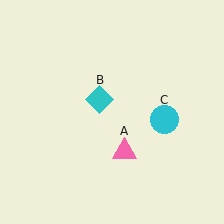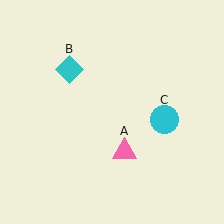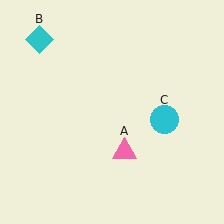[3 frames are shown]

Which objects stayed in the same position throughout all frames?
Pink triangle (object A) and cyan circle (object C) remained stationary.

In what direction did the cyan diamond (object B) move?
The cyan diamond (object B) moved up and to the left.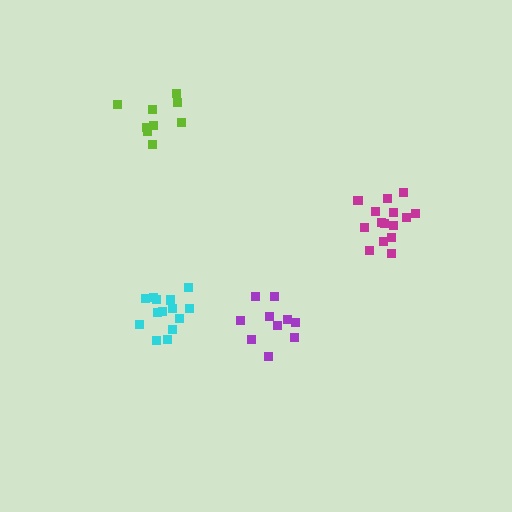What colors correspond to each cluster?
The clusters are colored: lime, cyan, purple, magenta.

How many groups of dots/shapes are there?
There are 4 groups.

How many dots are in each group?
Group 1: 9 dots, Group 2: 14 dots, Group 3: 10 dots, Group 4: 15 dots (48 total).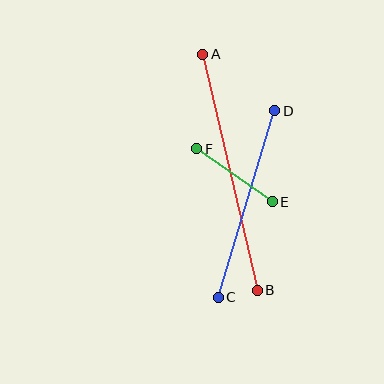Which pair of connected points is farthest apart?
Points A and B are farthest apart.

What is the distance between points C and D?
The distance is approximately 195 pixels.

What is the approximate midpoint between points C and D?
The midpoint is at approximately (246, 204) pixels.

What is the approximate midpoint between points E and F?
The midpoint is at approximately (235, 175) pixels.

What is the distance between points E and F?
The distance is approximately 92 pixels.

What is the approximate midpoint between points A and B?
The midpoint is at approximately (230, 172) pixels.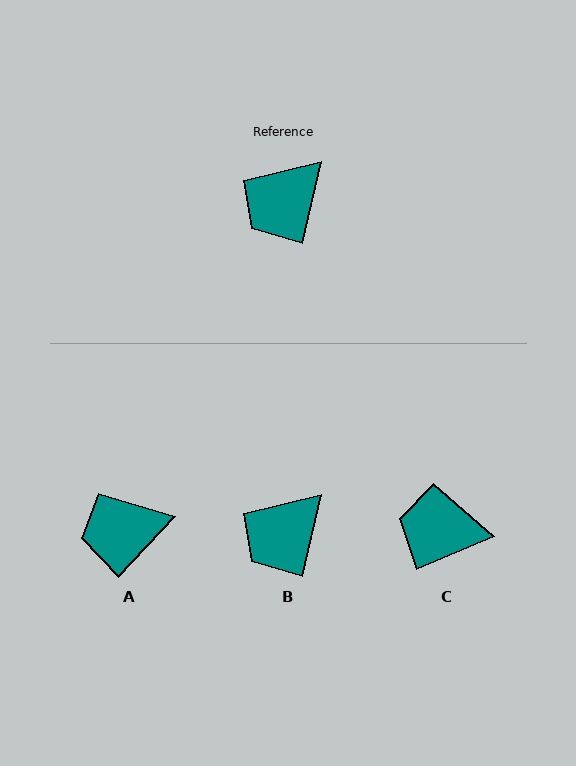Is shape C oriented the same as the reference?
No, it is off by about 54 degrees.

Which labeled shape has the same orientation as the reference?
B.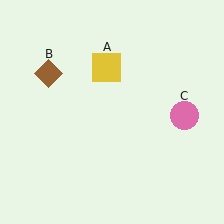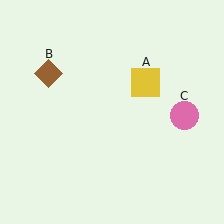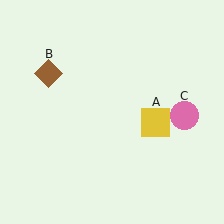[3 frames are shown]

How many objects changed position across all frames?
1 object changed position: yellow square (object A).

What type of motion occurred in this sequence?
The yellow square (object A) rotated clockwise around the center of the scene.